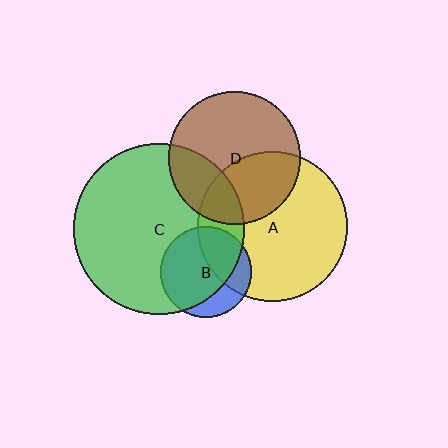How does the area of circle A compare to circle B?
Approximately 2.7 times.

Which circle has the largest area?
Circle C (green).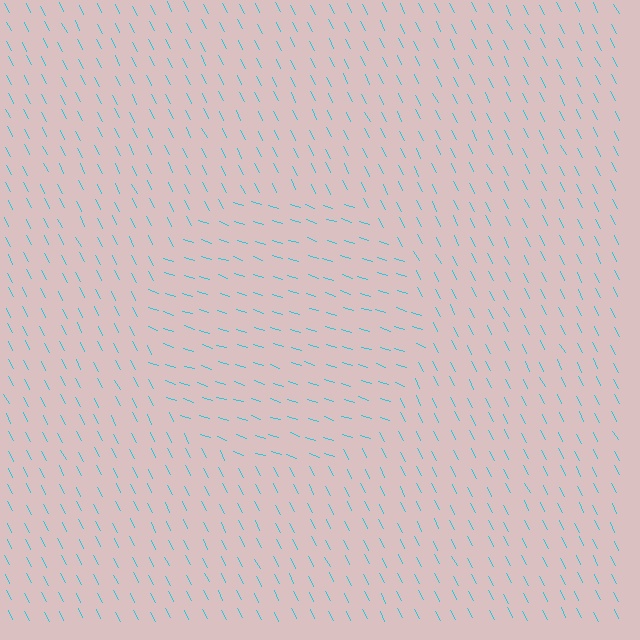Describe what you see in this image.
The image is filled with small cyan line segments. A circle region in the image has lines oriented differently from the surrounding lines, creating a visible texture boundary.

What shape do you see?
I see a circle.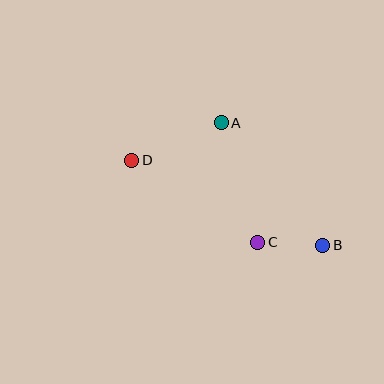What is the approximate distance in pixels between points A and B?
The distance between A and B is approximately 159 pixels.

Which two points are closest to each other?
Points B and C are closest to each other.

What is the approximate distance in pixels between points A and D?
The distance between A and D is approximately 97 pixels.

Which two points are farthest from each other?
Points B and D are farthest from each other.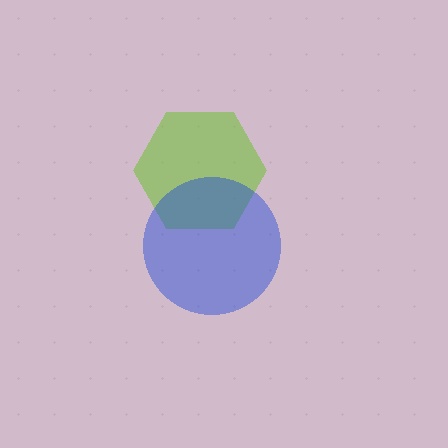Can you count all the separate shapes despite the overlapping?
Yes, there are 2 separate shapes.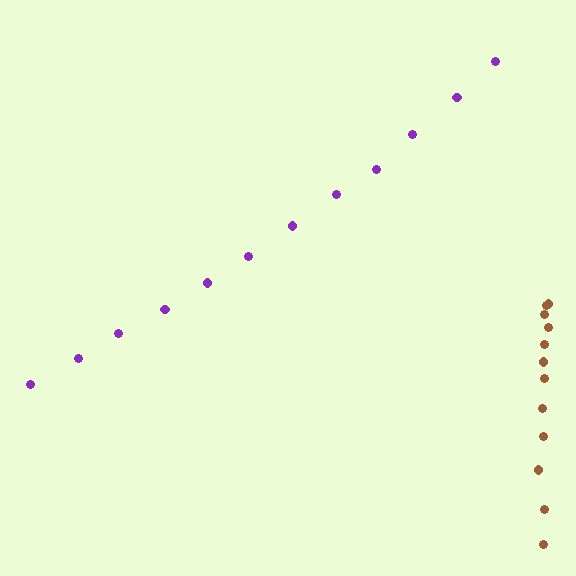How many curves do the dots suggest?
There are 2 distinct paths.